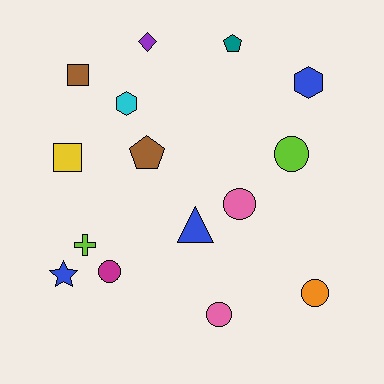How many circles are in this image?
There are 5 circles.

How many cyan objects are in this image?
There is 1 cyan object.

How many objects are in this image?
There are 15 objects.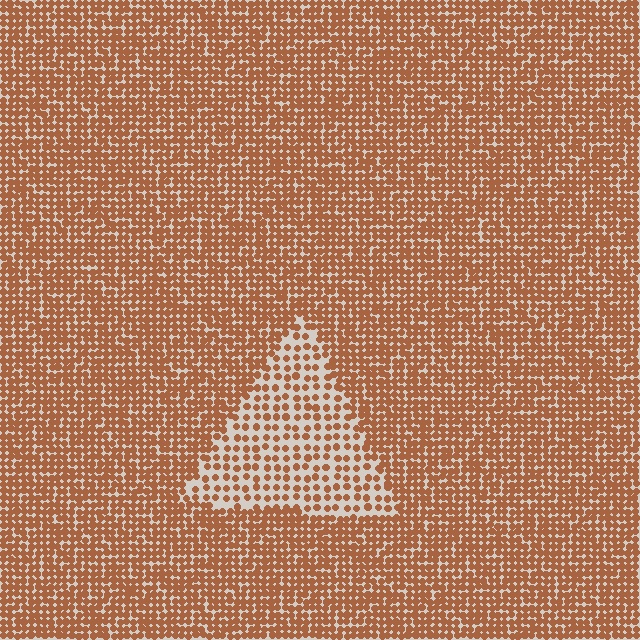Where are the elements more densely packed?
The elements are more densely packed outside the triangle boundary.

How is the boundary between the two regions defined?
The boundary is defined by a change in element density (approximately 2.1x ratio). All elements are the same color, size, and shape.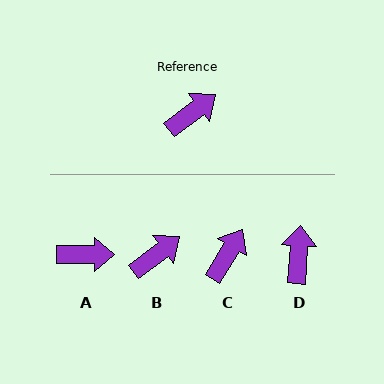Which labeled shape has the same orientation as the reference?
B.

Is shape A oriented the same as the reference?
No, it is off by about 37 degrees.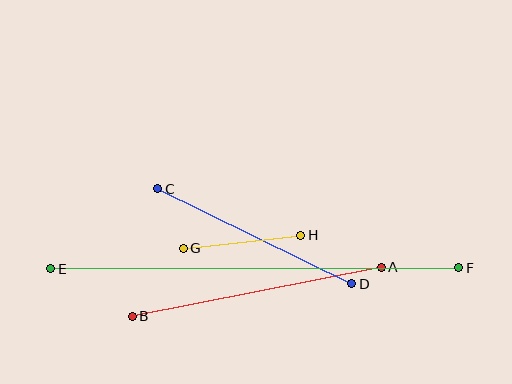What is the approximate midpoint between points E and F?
The midpoint is at approximately (255, 268) pixels.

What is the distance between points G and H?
The distance is approximately 118 pixels.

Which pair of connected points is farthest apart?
Points E and F are farthest apart.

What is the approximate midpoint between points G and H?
The midpoint is at approximately (242, 242) pixels.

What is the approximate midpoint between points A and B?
The midpoint is at approximately (257, 292) pixels.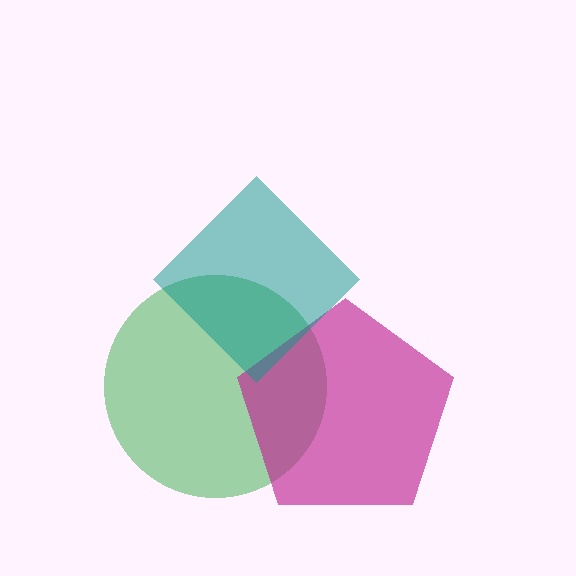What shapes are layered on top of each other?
The layered shapes are: a green circle, a magenta pentagon, a teal diamond.